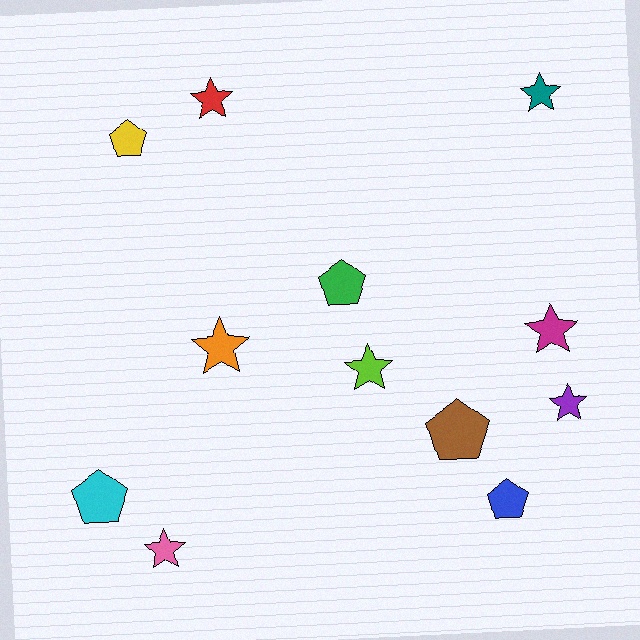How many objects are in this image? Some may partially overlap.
There are 12 objects.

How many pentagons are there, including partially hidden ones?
There are 5 pentagons.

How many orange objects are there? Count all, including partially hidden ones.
There is 1 orange object.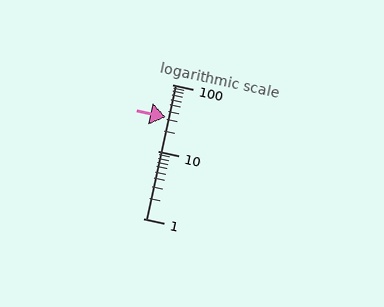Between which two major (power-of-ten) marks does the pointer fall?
The pointer is between 10 and 100.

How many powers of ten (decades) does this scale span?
The scale spans 2 decades, from 1 to 100.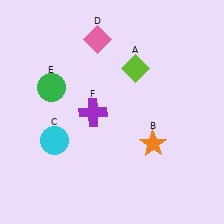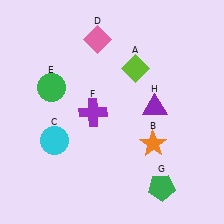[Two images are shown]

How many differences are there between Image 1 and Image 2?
There are 2 differences between the two images.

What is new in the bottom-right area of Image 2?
A green pentagon (G) was added in the bottom-right area of Image 2.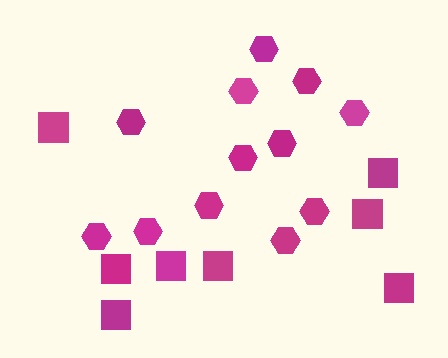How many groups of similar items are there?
There are 2 groups: one group of hexagons (12) and one group of squares (8).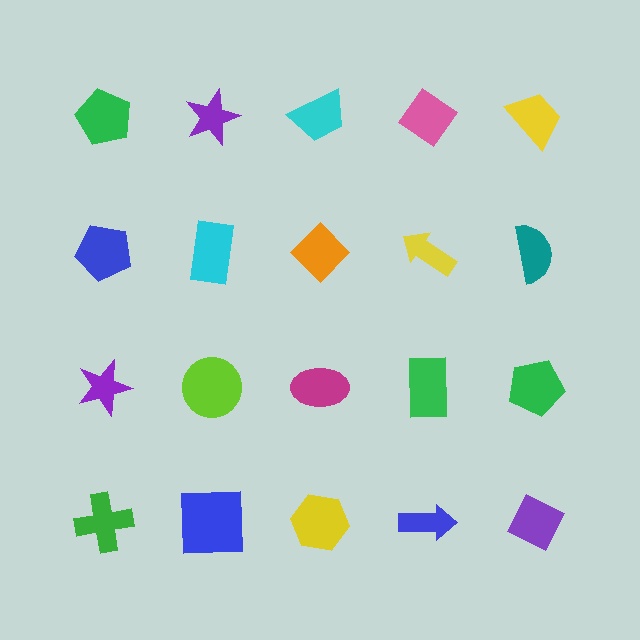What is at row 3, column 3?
A magenta ellipse.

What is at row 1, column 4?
A pink diamond.